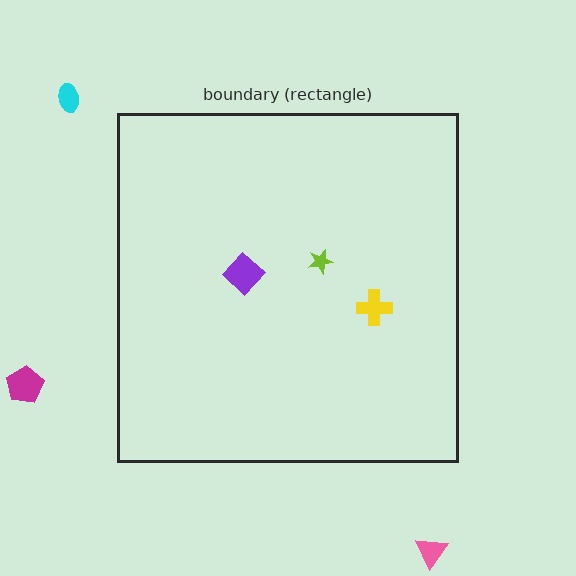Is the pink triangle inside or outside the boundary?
Outside.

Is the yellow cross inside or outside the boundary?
Inside.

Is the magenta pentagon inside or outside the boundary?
Outside.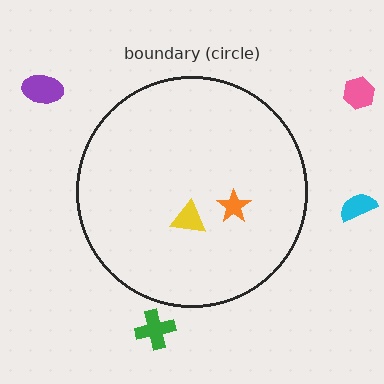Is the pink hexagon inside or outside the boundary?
Outside.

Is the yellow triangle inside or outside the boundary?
Inside.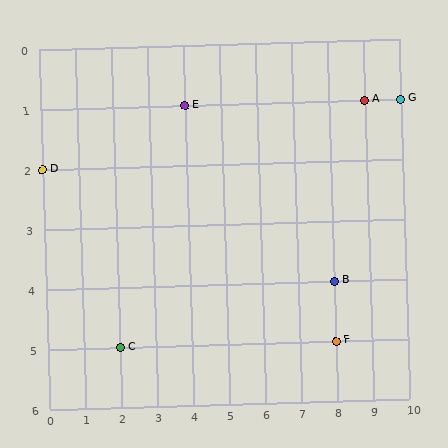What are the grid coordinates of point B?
Point B is at grid coordinates (8, 4).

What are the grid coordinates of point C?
Point C is at grid coordinates (2, 5).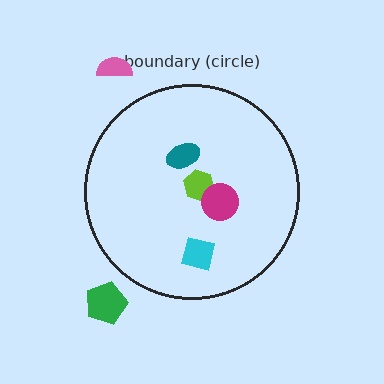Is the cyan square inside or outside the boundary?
Inside.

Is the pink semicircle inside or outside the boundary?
Outside.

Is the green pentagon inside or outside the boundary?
Outside.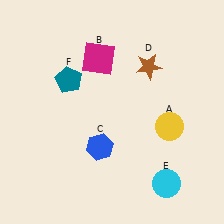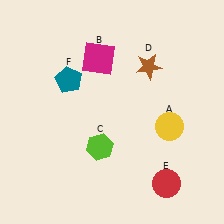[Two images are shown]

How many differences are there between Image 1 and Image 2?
There are 2 differences between the two images.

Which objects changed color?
C changed from blue to lime. E changed from cyan to red.